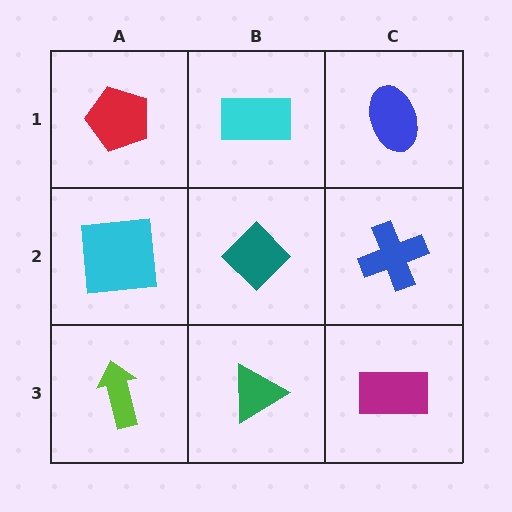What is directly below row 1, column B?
A teal diamond.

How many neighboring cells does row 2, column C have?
3.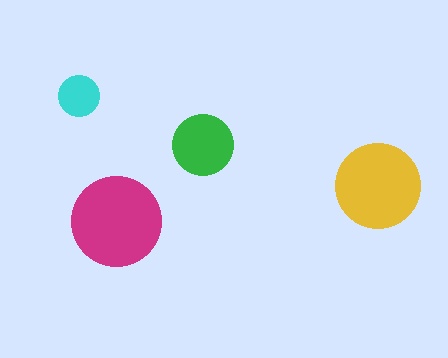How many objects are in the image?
There are 4 objects in the image.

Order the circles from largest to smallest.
the magenta one, the yellow one, the green one, the cyan one.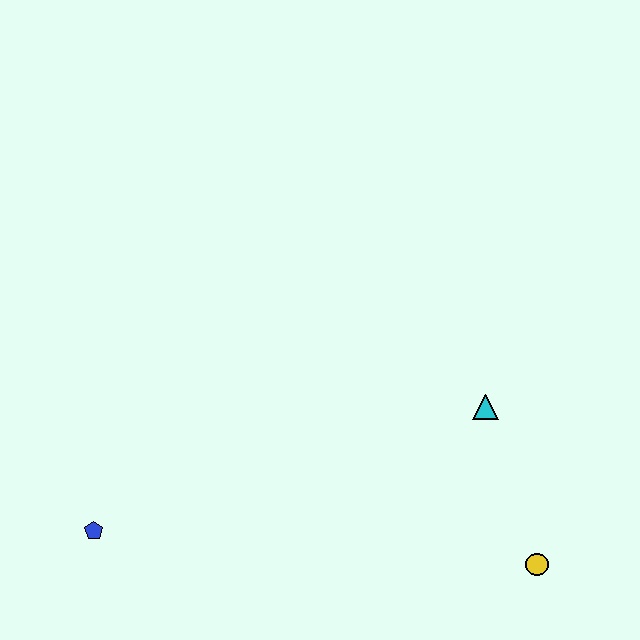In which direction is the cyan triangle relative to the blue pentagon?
The cyan triangle is to the right of the blue pentagon.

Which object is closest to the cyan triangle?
The yellow circle is closest to the cyan triangle.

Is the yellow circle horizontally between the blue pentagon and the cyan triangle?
No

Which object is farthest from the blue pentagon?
The yellow circle is farthest from the blue pentagon.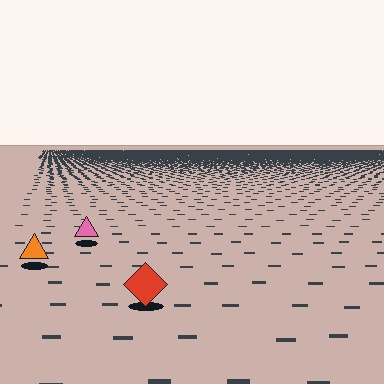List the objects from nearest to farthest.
From nearest to farthest: the red diamond, the orange triangle, the pink triangle.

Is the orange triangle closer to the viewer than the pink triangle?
Yes. The orange triangle is closer — you can tell from the texture gradient: the ground texture is coarser near it.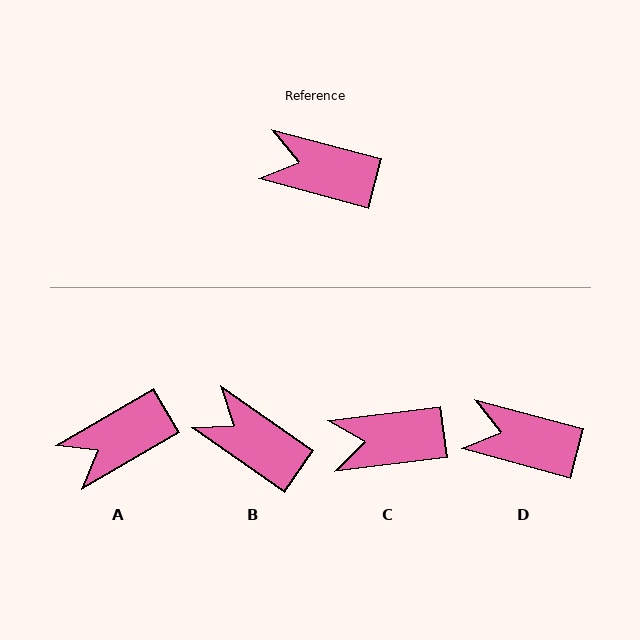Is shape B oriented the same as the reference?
No, it is off by about 20 degrees.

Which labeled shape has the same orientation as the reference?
D.